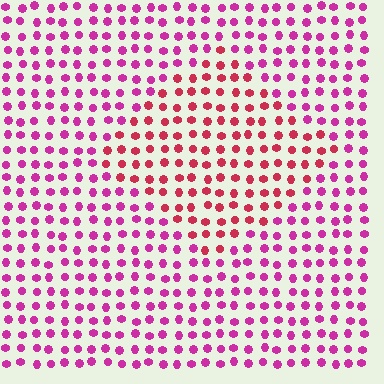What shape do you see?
I see a diamond.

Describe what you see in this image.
The image is filled with small magenta elements in a uniform arrangement. A diamond-shaped region is visible where the elements are tinted to a slightly different hue, forming a subtle color boundary.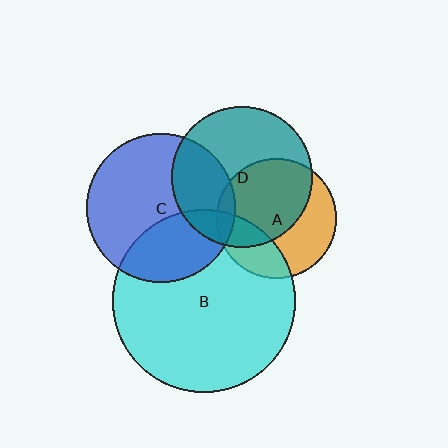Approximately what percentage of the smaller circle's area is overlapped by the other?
Approximately 55%.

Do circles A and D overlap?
Yes.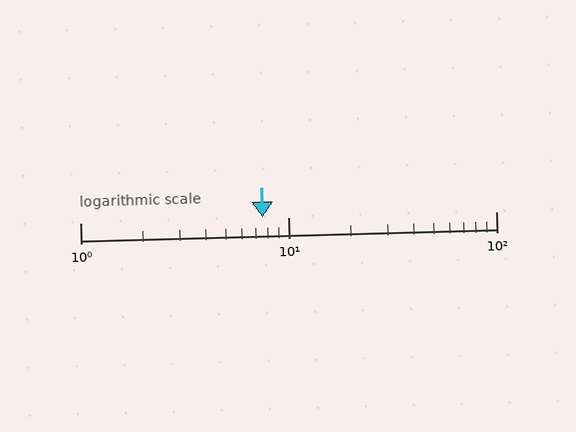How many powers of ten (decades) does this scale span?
The scale spans 2 decades, from 1 to 100.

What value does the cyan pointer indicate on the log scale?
The pointer indicates approximately 7.5.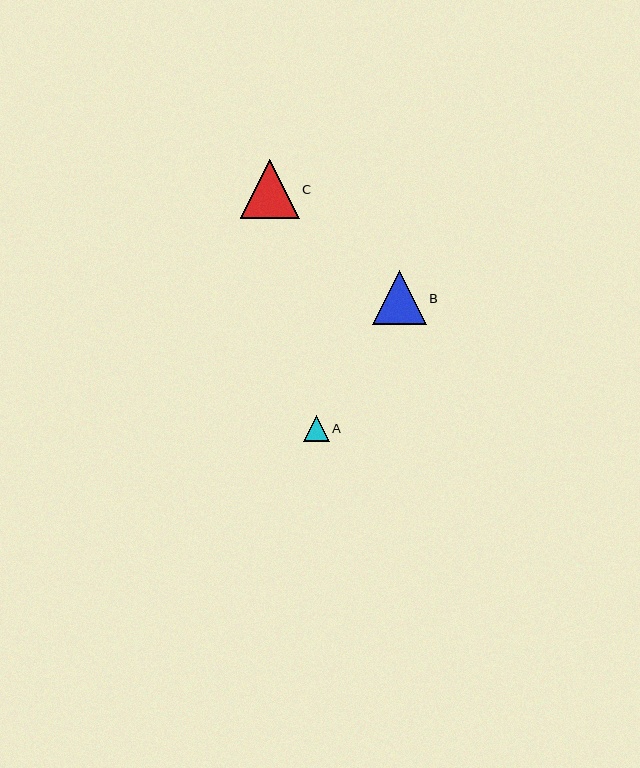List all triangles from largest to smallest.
From largest to smallest: C, B, A.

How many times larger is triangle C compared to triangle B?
Triangle C is approximately 1.1 times the size of triangle B.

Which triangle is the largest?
Triangle C is the largest with a size of approximately 59 pixels.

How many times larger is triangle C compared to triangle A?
Triangle C is approximately 2.3 times the size of triangle A.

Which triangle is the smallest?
Triangle A is the smallest with a size of approximately 26 pixels.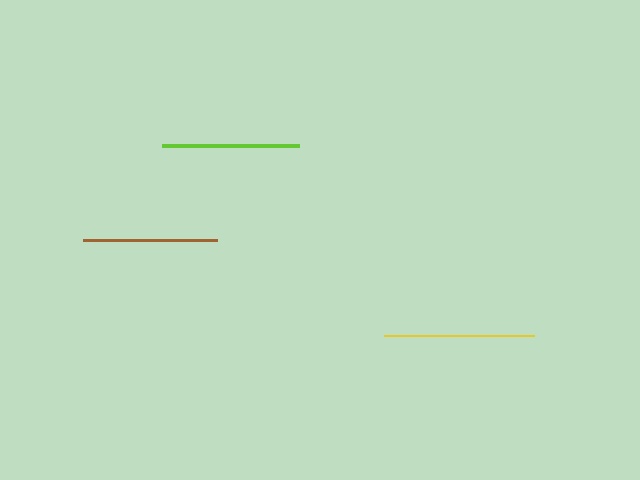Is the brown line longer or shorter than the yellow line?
The yellow line is longer than the brown line.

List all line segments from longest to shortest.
From longest to shortest: yellow, lime, brown.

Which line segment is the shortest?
The brown line is the shortest at approximately 134 pixels.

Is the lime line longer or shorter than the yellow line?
The yellow line is longer than the lime line.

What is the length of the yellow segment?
The yellow segment is approximately 150 pixels long.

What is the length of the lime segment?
The lime segment is approximately 138 pixels long.